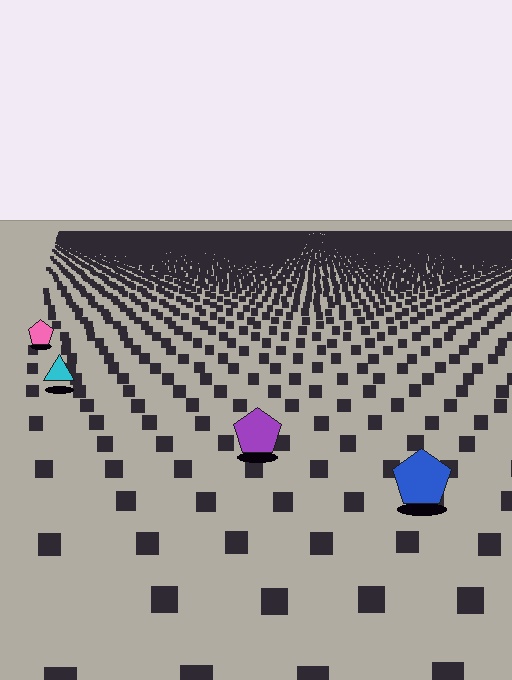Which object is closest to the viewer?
The blue pentagon is closest. The texture marks near it are larger and more spread out.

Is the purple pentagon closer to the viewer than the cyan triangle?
Yes. The purple pentagon is closer — you can tell from the texture gradient: the ground texture is coarser near it.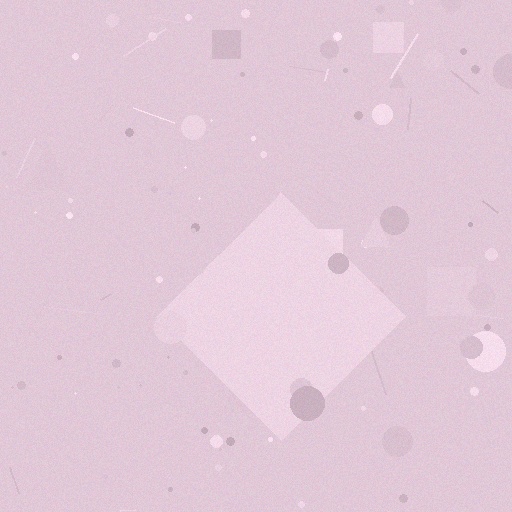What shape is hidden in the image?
A diamond is hidden in the image.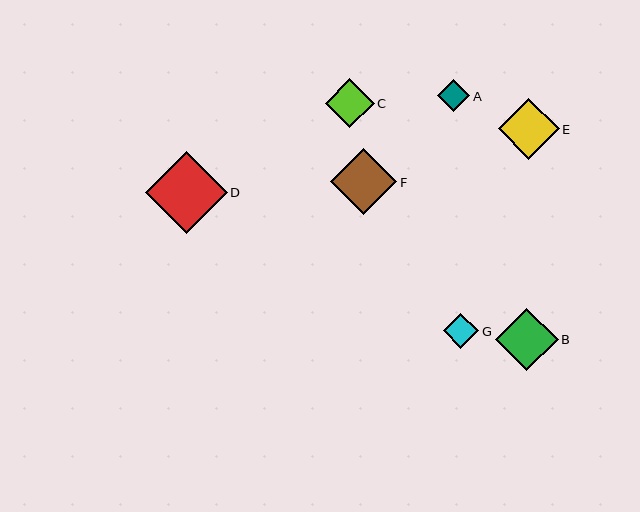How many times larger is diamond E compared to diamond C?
Diamond E is approximately 1.2 times the size of diamond C.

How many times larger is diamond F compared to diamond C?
Diamond F is approximately 1.4 times the size of diamond C.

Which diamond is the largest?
Diamond D is the largest with a size of approximately 82 pixels.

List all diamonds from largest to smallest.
From largest to smallest: D, F, B, E, C, G, A.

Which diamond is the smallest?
Diamond A is the smallest with a size of approximately 32 pixels.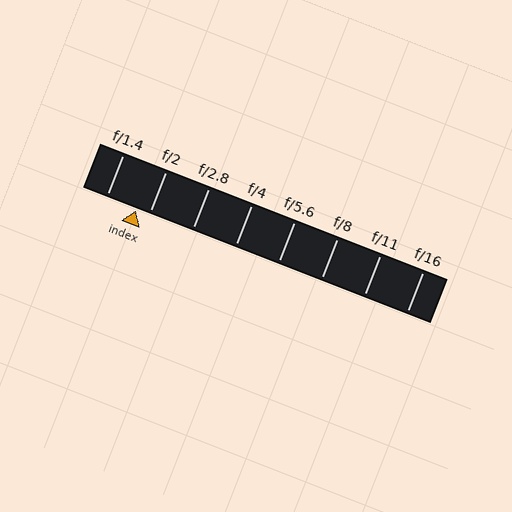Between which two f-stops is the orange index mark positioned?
The index mark is between f/1.4 and f/2.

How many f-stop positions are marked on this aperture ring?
There are 8 f-stop positions marked.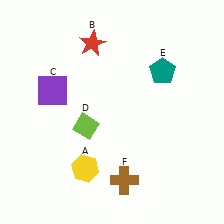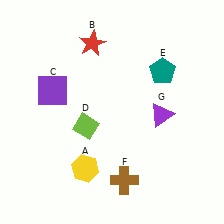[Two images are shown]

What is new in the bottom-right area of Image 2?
A purple triangle (G) was added in the bottom-right area of Image 2.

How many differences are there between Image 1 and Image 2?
There is 1 difference between the two images.